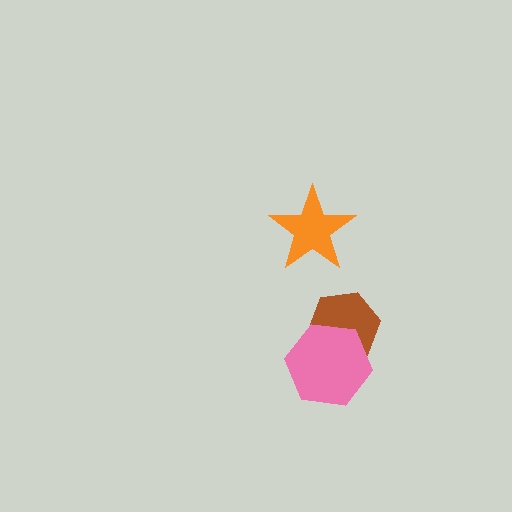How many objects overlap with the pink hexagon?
1 object overlaps with the pink hexagon.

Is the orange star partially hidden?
No, no other shape covers it.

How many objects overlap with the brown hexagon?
1 object overlaps with the brown hexagon.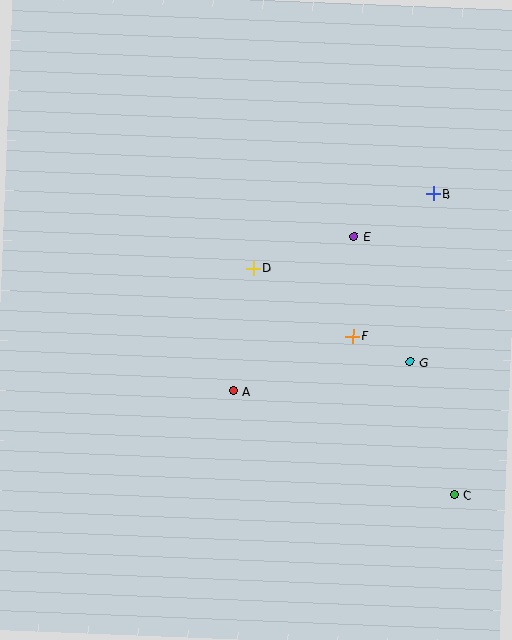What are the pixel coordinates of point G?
Point G is at (410, 362).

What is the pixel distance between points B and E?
The distance between B and E is 90 pixels.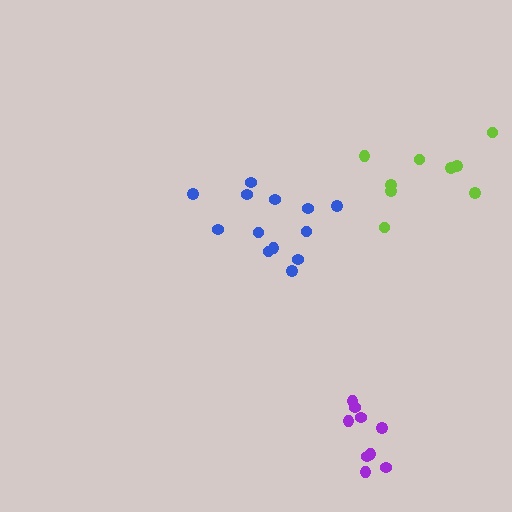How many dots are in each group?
Group 1: 9 dots, Group 2: 9 dots, Group 3: 13 dots (31 total).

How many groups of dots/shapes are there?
There are 3 groups.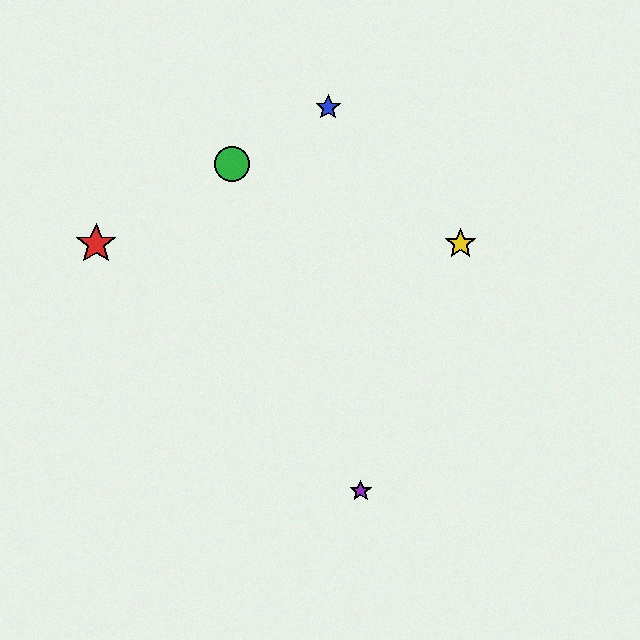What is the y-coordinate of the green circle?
The green circle is at y≈164.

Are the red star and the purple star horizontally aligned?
No, the red star is at y≈244 and the purple star is at y≈491.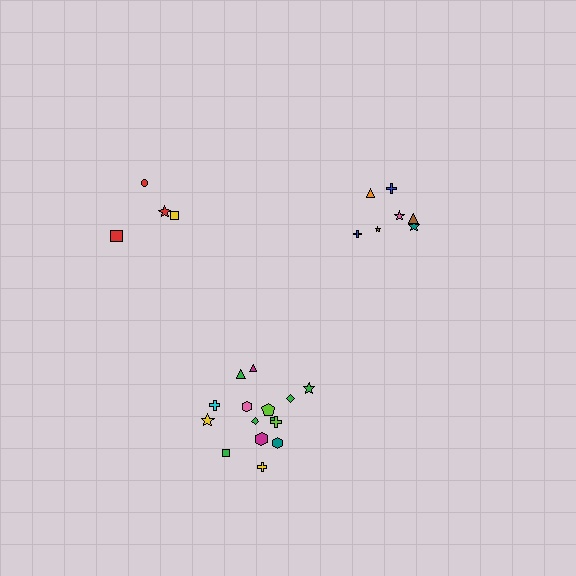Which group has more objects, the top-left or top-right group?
The top-right group.